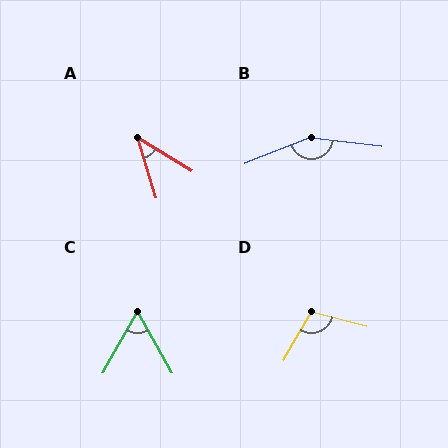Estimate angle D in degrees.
Approximately 106 degrees.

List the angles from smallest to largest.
A (41°), C (58°), D (106°), B (151°).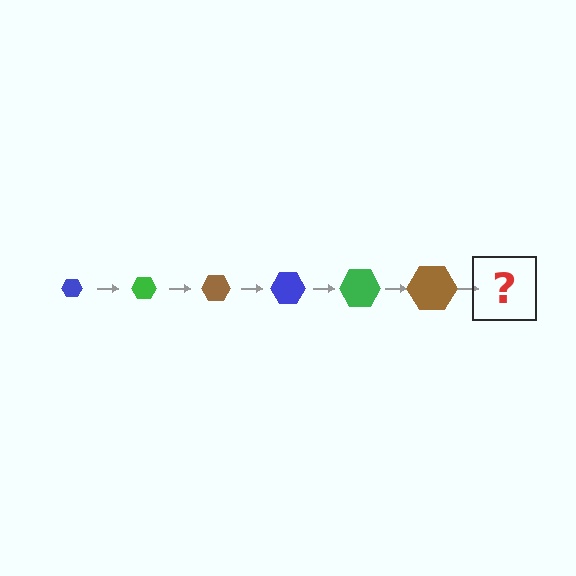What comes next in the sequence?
The next element should be a blue hexagon, larger than the previous one.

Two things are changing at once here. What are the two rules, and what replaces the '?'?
The two rules are that the hexagon grows larger each step and the color cycles through blue, green, and brown. The '?' should be a blue hexagon, larger than the previous one.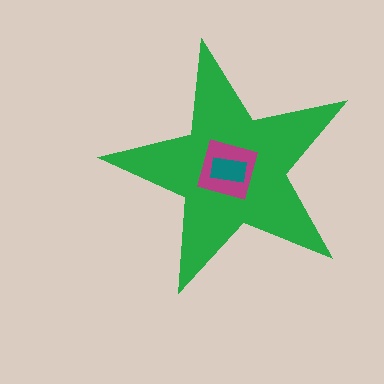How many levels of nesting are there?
3.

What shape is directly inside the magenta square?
The teal rectangle.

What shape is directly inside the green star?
The magenta square.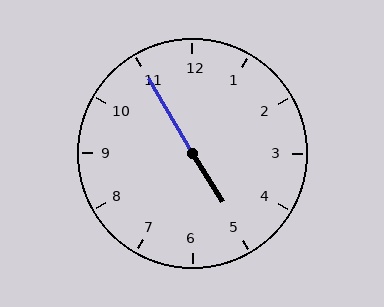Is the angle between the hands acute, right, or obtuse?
It is obtuse.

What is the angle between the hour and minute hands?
Approximately 178 degrees.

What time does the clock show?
4:55.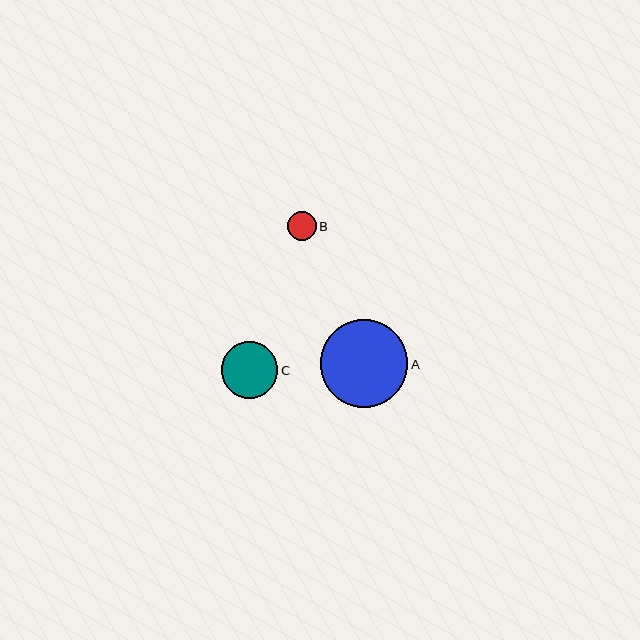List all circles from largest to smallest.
From largest to smallest: A, C, B.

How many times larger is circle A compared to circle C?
Circle A is approximately 1.5 times the size of circle C.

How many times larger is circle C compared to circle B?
Circle C is approximately 2.0 times the size of circle B.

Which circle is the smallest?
Circle B is the smallest with a size of approximately 29 pixels.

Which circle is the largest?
Circle A is the largest with a size of approximately 88 pixels.